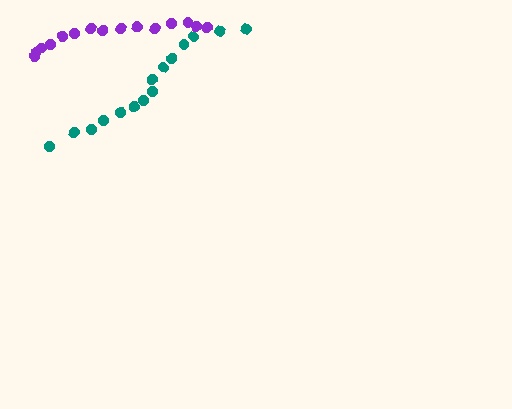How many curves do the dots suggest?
There are 2 distinct paths.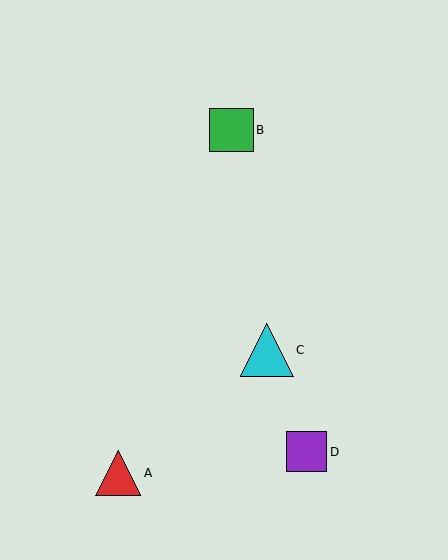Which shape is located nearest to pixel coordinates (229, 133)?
The green square (labeled B) at (231, 130) is nearest to that location.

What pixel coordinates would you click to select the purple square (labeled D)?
Click at (306, 452) to select the purple square D.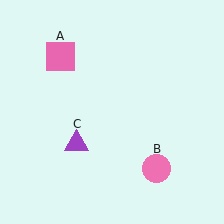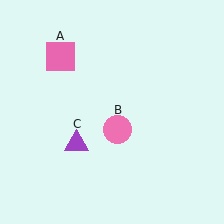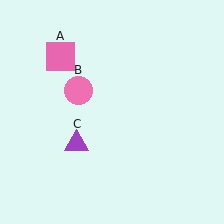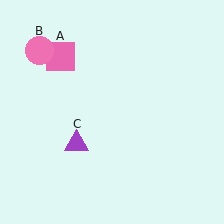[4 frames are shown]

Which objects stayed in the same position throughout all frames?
Pink square (object A) and purple triangle (object C) remained stationary.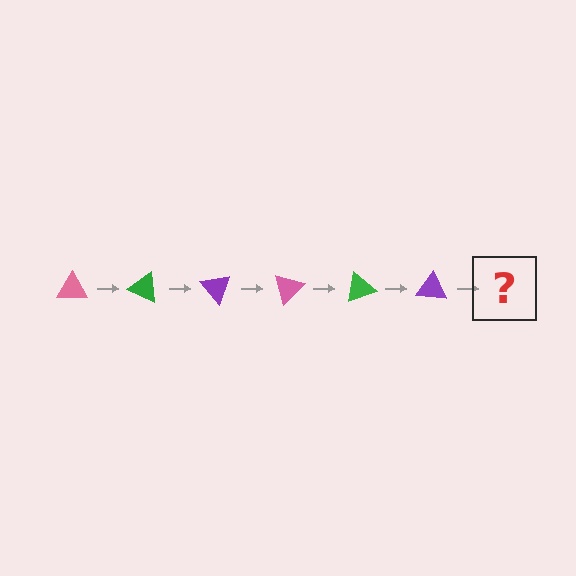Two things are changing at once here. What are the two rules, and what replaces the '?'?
The two rules are that it rotates 25 degrees each step and the color cycles through pink, green, and purple. The '?' should be a pink triangle, rotated 150 degrees from the start.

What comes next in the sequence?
The next element should be a pink triangle, rotated 150 degrees from the start.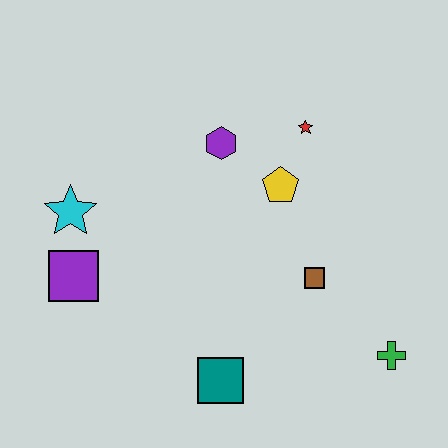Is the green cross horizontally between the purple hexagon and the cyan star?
No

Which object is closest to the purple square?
The cyan star is closest to the purple square.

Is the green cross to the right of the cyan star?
Yes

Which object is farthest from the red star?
The purple square is farthest from the red star.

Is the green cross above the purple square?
No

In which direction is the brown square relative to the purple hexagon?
The brown square is below the purple hexagon.